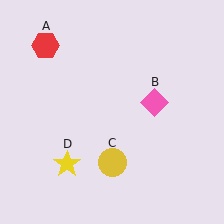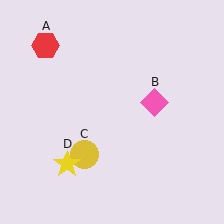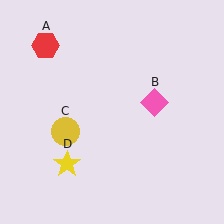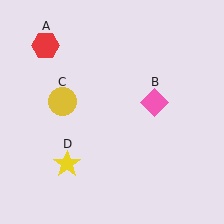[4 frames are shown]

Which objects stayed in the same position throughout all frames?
Red hexagon (object A) and pink diamond (object B) and yellow star (object D) remained stationary.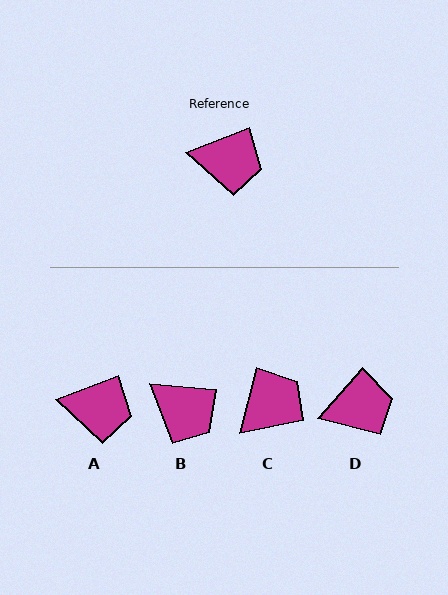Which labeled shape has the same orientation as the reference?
A.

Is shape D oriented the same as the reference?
No, it is off by about 28 degrees.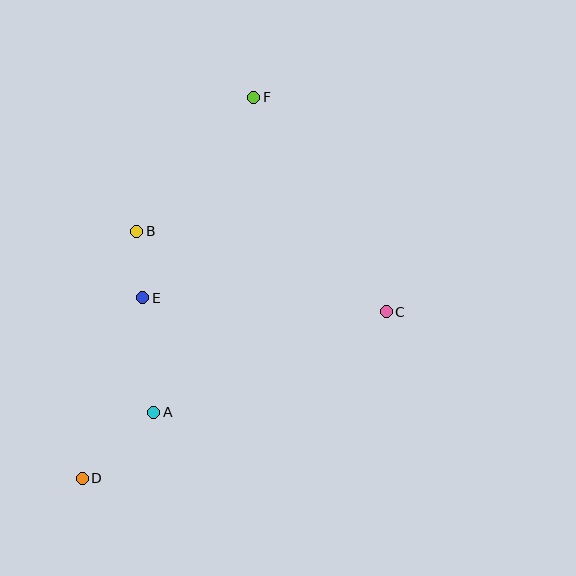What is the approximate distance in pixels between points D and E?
The distance between D and E is approximately 190 pixels.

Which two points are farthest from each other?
Points D and F are farthest from each other.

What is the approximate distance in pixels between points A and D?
The distance between A and D is approximately 97 pixels.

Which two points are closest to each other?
Points B and E are closest to each other.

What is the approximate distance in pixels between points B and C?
The distance between B and C is approximately 262 pixels.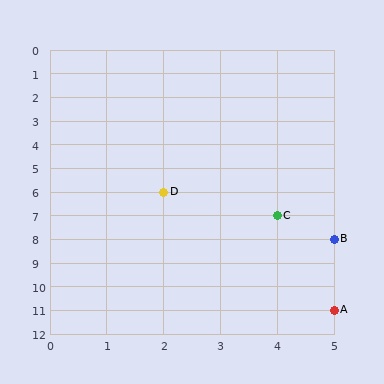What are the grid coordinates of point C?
Point C is at grid coordinates (4, 7).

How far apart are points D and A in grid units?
Points D and A are 3 columns and 5 rows apart (about 5.8 grid units diagonally).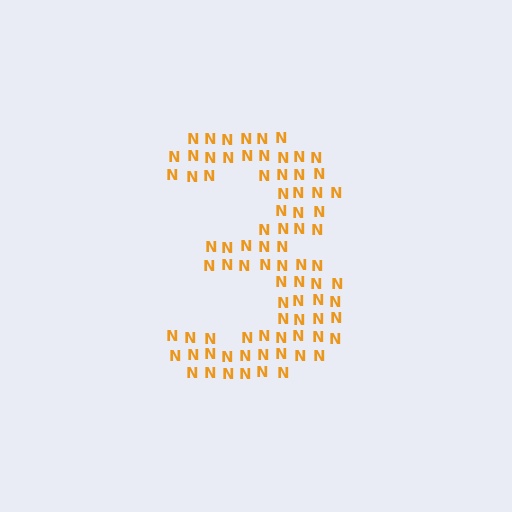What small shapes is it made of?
It is made of small letter N's.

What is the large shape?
The large shape is the digit 3.